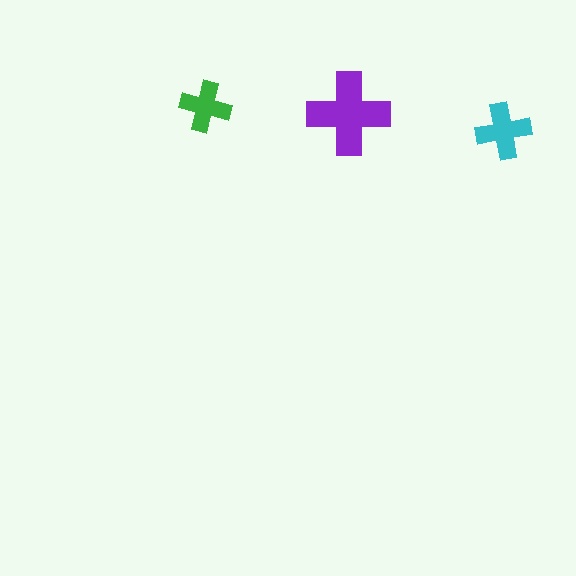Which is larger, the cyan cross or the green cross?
The cyan one.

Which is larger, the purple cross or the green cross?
The purple one.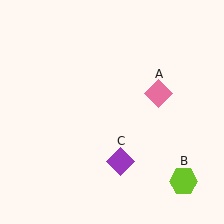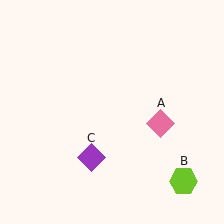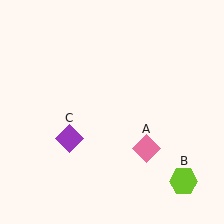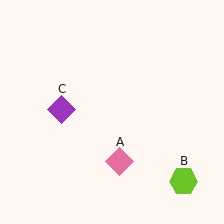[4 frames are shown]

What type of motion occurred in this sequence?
The pink diamond (object A), purple diamond (object C) rotated clockwise around the center of the scene.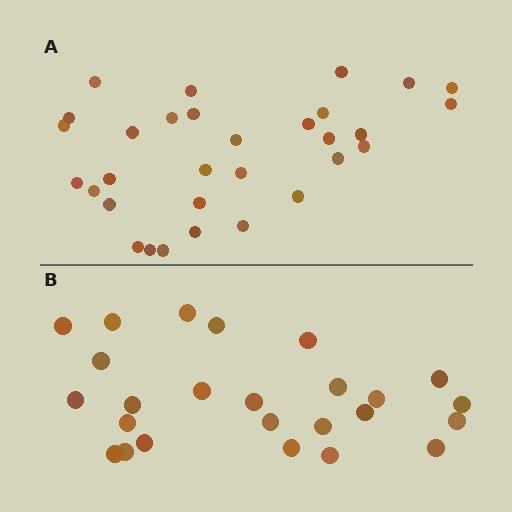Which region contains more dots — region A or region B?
Region A (the top region) has more dots.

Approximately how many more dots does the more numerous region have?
Region A has about 6 more dots than region B.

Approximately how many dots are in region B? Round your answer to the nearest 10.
About 20 dots. (The exact count is 25, which rounds to 20.)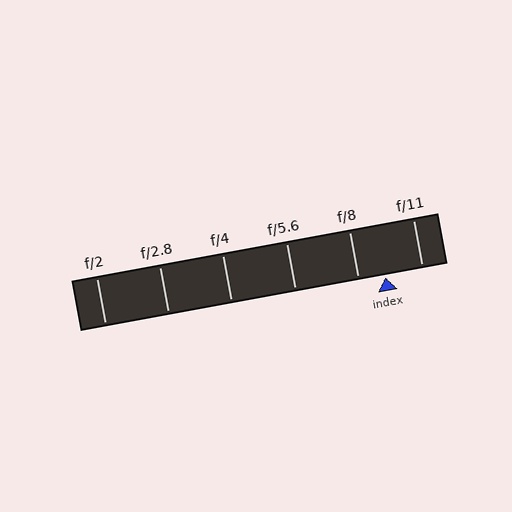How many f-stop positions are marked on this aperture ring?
There are 6 f-stop positions marked.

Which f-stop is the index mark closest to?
The index mark is closest to f/8.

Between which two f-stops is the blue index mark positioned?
The index mark is between f/8 and f/11.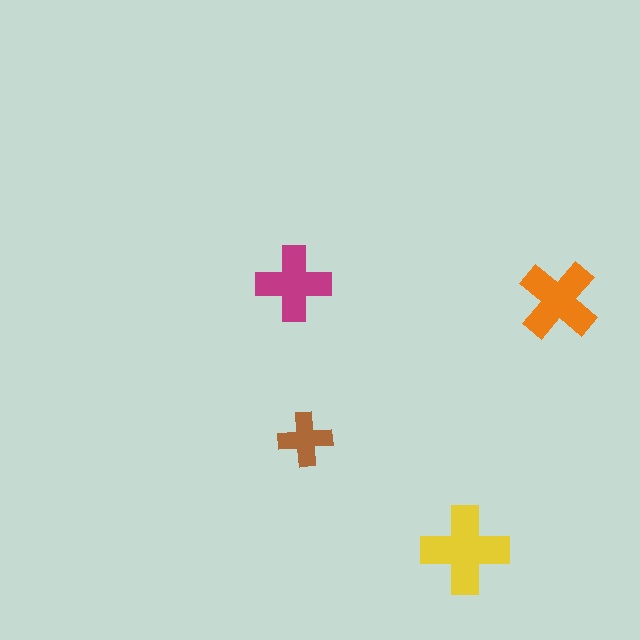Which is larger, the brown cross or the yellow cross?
The yellow one.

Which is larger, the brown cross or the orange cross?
The orange one.